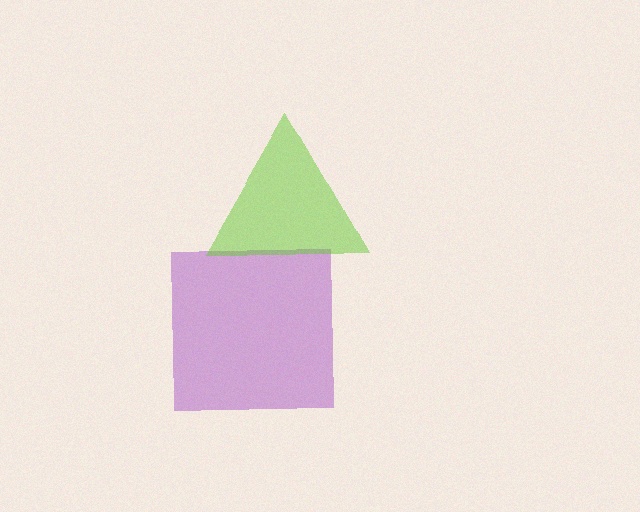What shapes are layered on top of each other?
The layered shapes are: a purple square, a lime triangle.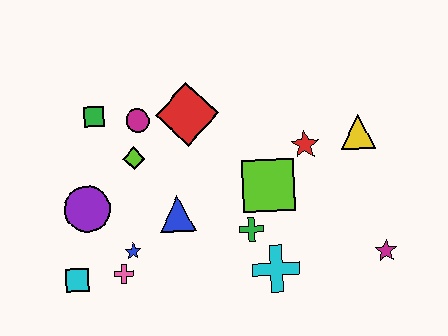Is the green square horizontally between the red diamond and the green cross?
No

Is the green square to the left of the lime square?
Yes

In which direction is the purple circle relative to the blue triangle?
The purple circle is to the left of the blue triangle.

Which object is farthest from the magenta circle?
The magenta star is farthest from the magenta circle.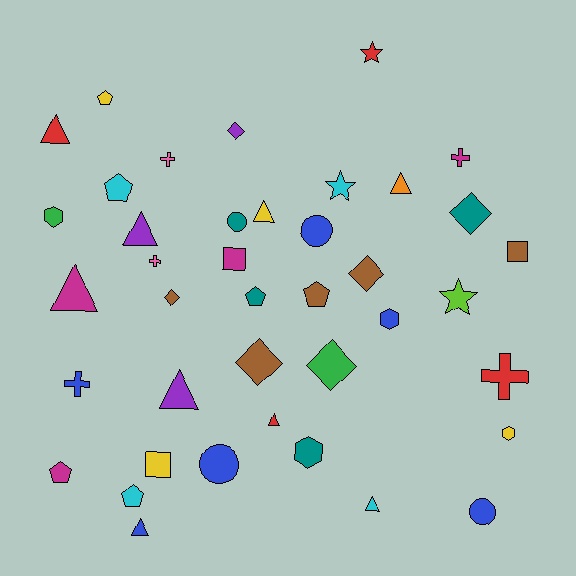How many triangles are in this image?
There are 9 triangles.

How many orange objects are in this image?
There is 1 orange object.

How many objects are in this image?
There are 40 objects.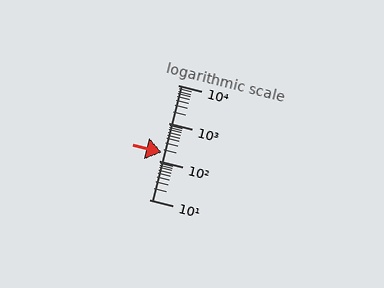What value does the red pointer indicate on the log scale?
The pointer indicates approximately 170.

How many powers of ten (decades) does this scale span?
The scale spans 3 decades, from 10 to 10000.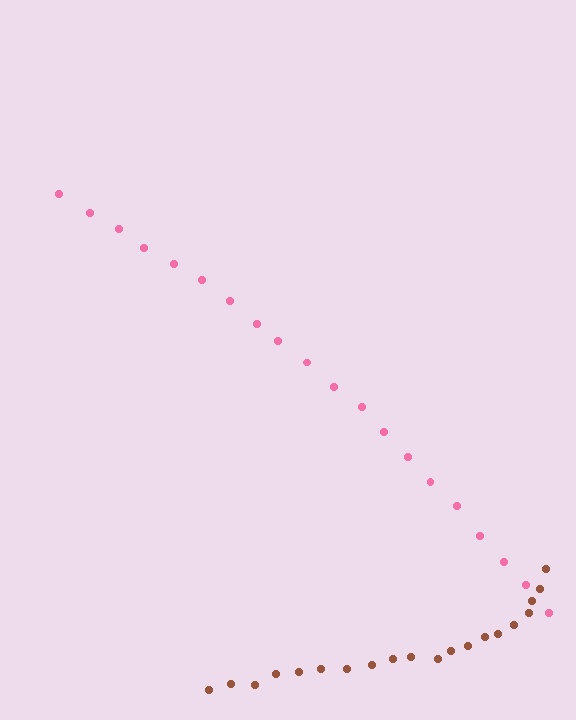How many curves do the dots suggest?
There are 2 distinct paths.